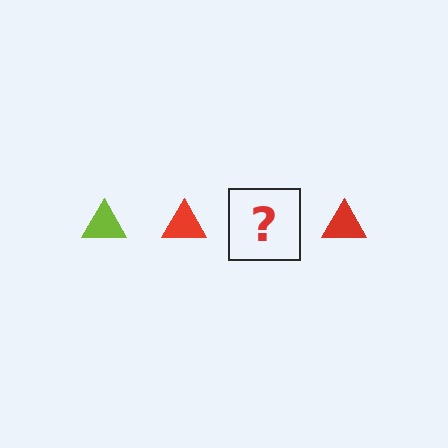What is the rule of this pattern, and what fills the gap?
The rule is that the pattern cycles through lime, red triangles. The gap should be filled with a lime triangle.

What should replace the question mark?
The question mark should be replaced with a lime triangle.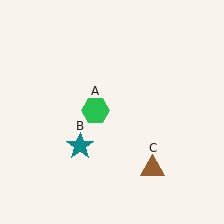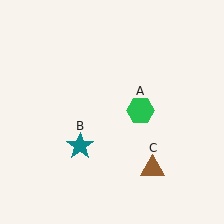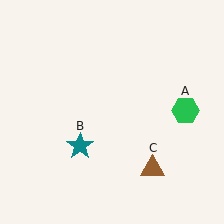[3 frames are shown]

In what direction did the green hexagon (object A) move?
The green hexagon (object A) moved right.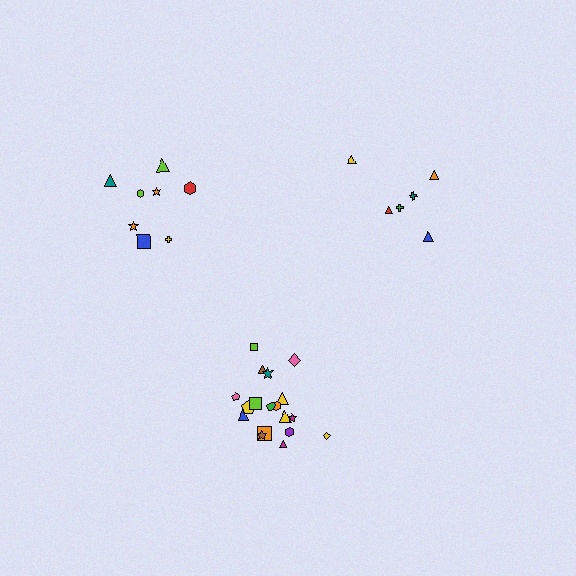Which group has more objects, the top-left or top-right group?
The top-left group.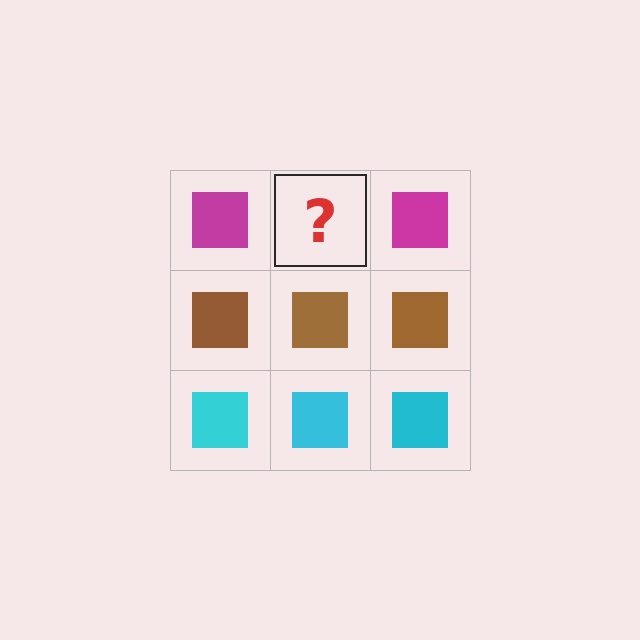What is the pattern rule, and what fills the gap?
The rule is that each row has a consistent color. The gap should be filled with a magenta square.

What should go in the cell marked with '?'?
The missing cell should contain a magenta square.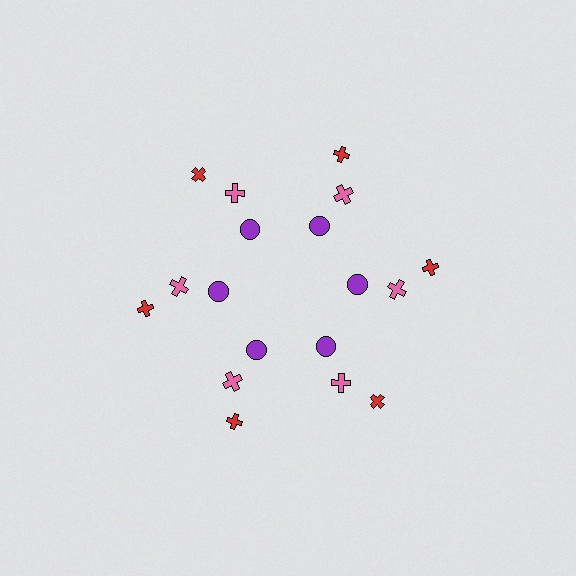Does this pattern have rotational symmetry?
Yes, this pattern has 6-fold rotational symmetry. It looks the same after rotating 60 degrees around the center.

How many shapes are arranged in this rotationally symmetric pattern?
There are 18 shapes, arranged in 6 groups of 3.